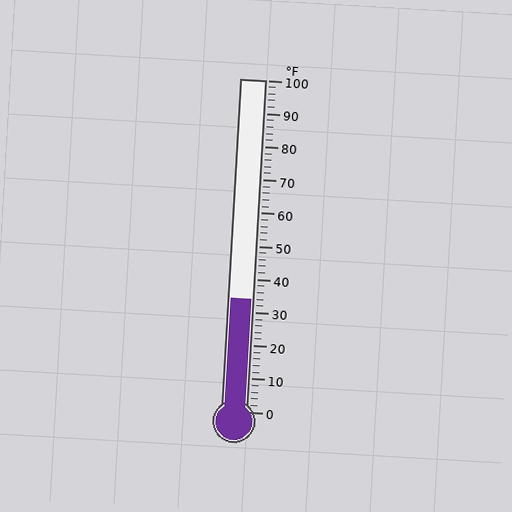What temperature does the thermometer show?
The thermometer shows approximately 34°F.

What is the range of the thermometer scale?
The thermometer scale ranges from 0°F to 100°F.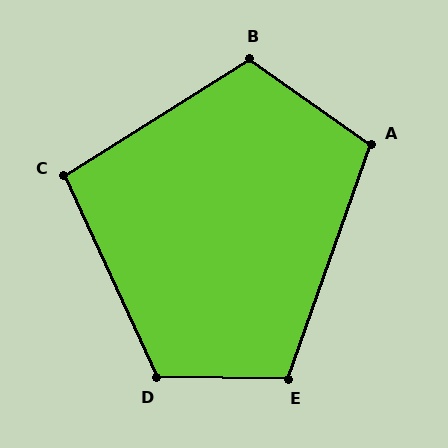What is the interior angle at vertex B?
Approximately 113 degrees (obtuse).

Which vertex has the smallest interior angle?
C, at approximately 97 degrees.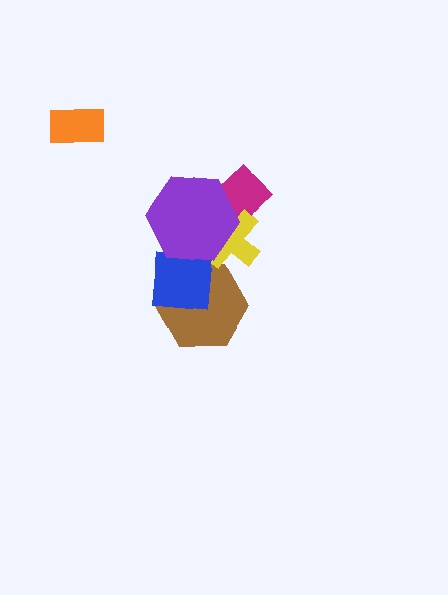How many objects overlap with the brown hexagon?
1 object overlaps with the brown hexagon.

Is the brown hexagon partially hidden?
Yes, it is partially covered by another shape.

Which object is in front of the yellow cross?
The purple hexagon is in front of the yellow cross.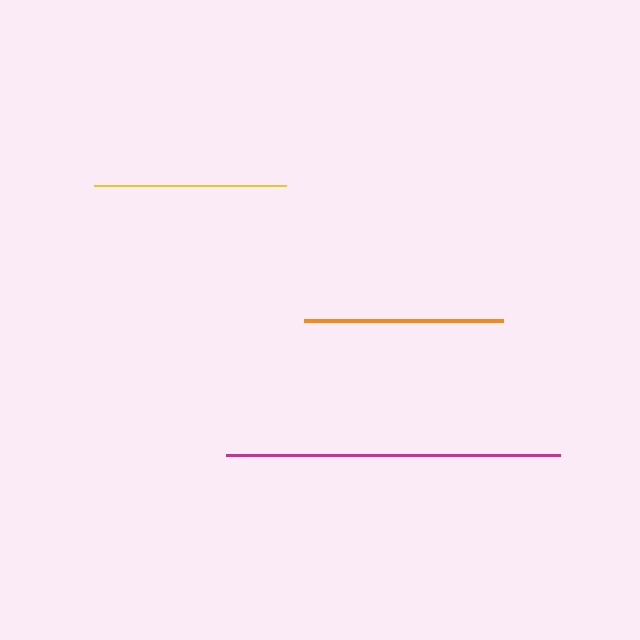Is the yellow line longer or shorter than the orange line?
The orange line is longer than the yellow line.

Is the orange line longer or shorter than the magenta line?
The magenta line is longer than the orange line.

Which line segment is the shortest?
The yellow line is the shortest at approximately 191 pixels.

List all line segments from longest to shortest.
From longest to shortest: magenta, orange, yellow.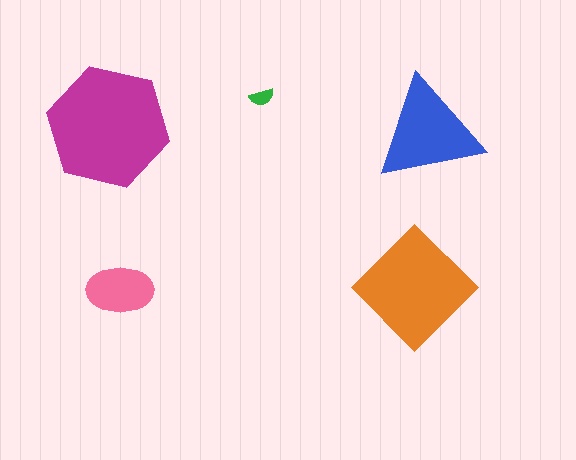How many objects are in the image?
There are 5 objects in the image.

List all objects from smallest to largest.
The green semicircle, the pink ellipse, the blue triangle, the orange diamond, the magenta hexagon.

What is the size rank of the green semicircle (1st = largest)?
5th.